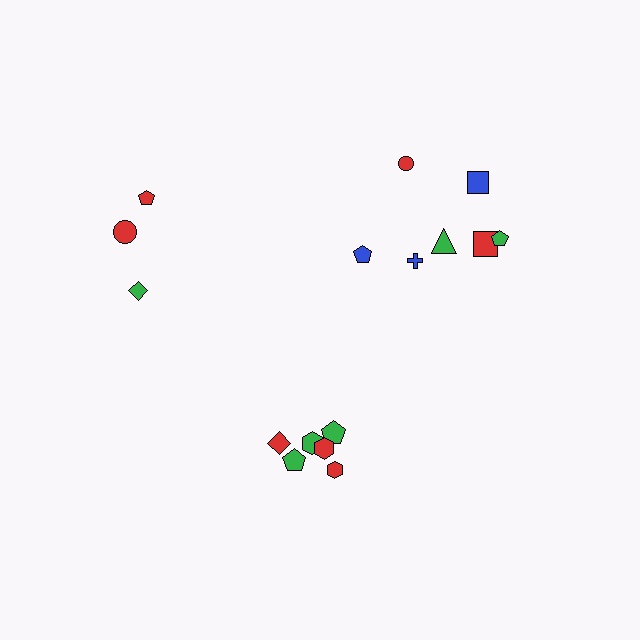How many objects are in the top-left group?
There are 3 objects.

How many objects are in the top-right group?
There are 7 objects.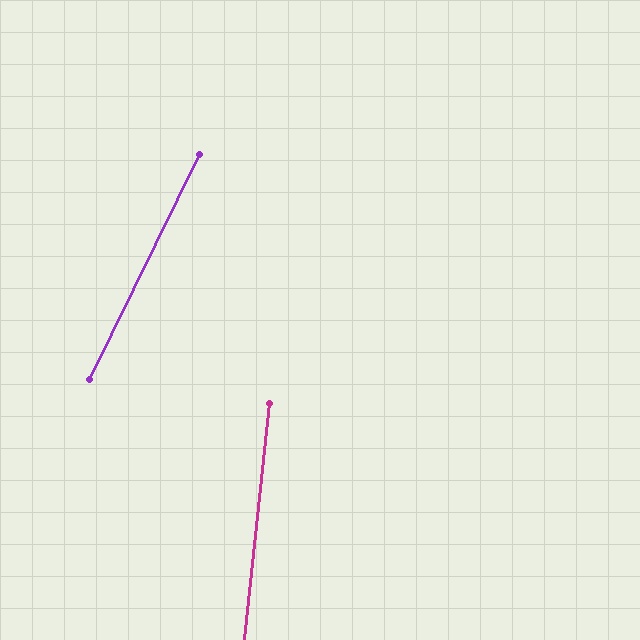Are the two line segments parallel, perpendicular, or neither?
Neither parallel nor perpendicular — they differ by about 20°.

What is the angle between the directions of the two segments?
Approximately 20 degrees.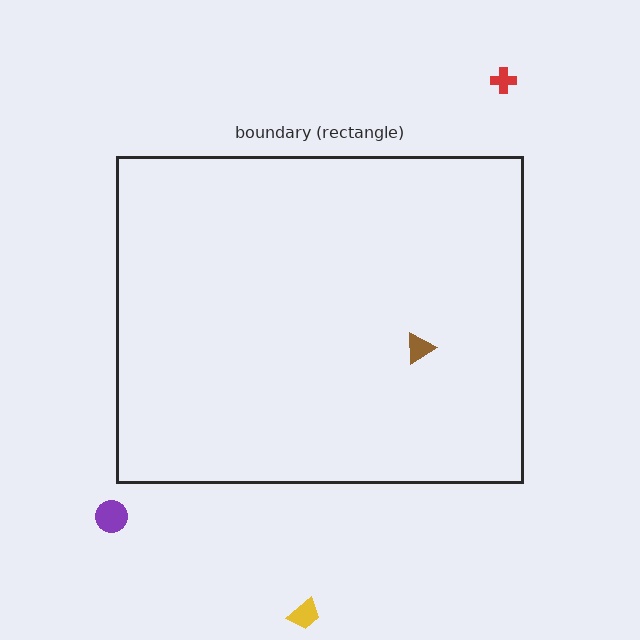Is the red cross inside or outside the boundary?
Outside.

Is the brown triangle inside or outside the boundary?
Inside.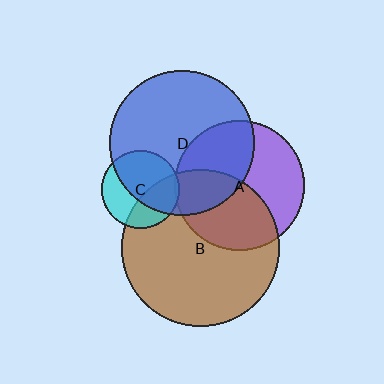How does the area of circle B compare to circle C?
Approximately 4.1 times.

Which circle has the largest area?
Circle B (brown).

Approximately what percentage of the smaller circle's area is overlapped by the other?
Approximately 20%.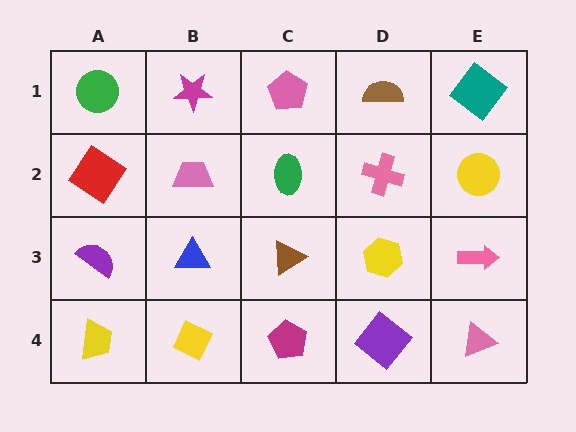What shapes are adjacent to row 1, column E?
A yellow circle (row 2, column E), a brown semicircle (row 1, column D).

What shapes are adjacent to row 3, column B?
A pink trapezoid (row 2, column B), a yellow diamond (row 4, column B), a purple semicircle (row 3, column A), a brown triangle (row 3, column C).